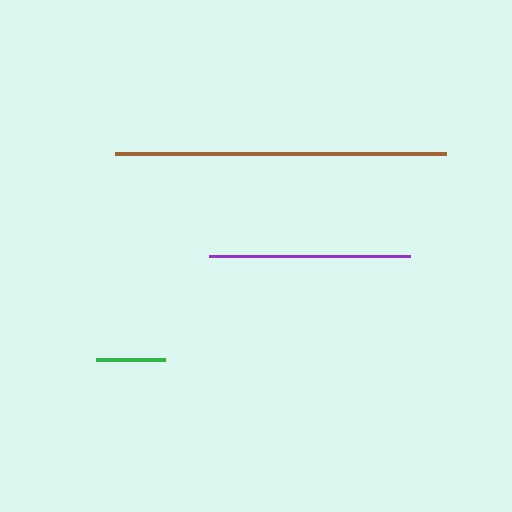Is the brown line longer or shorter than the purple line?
The brown line is longer than the purple line.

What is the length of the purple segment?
The purple segment is approximately 201 pixels long.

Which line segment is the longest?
The brown line is the longest at approximately 331 pixels.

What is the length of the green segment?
The green segment is approximately 69 pixels long.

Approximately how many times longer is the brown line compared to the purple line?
The brown line is approximately 1.6 times the length of the purple line.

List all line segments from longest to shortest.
From longest to shortest: brown, purple, green.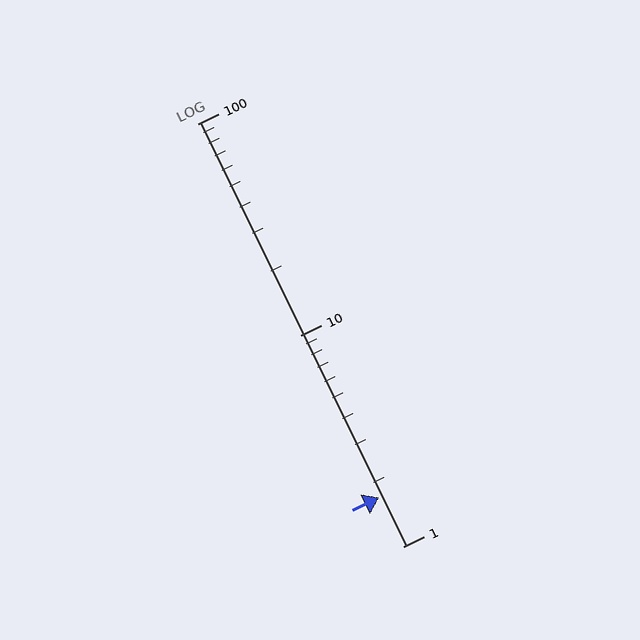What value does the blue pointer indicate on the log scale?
The pointer indicates approximately 1.7.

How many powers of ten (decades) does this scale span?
The scale spans 2 decades, from 1 to 100.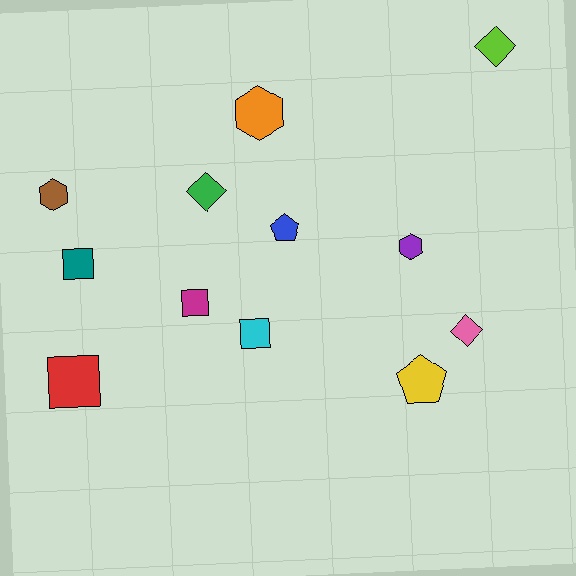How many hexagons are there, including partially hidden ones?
There are 3 hexagons.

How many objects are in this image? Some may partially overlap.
There are 12 objects.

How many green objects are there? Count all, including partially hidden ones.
There is 1 green object.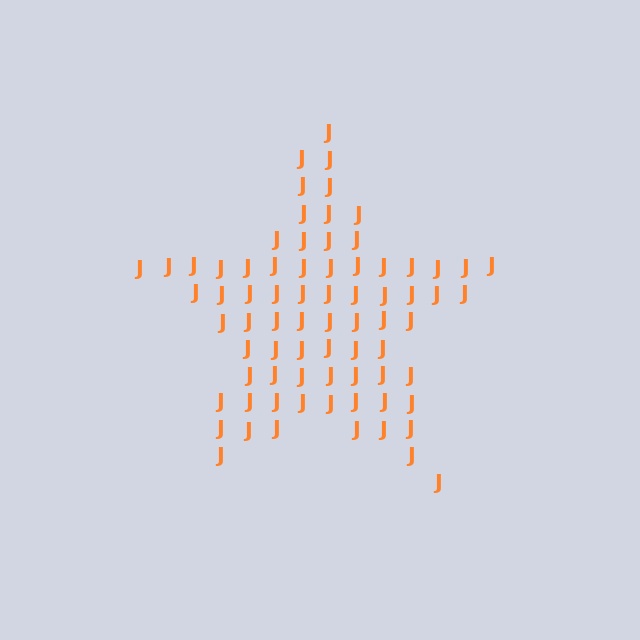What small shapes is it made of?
It is made of small letter J's.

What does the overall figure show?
The overall figure shows a star.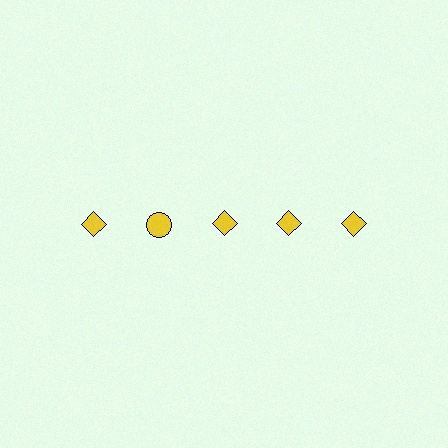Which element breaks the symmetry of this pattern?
The yellow circle in the top row, second from left column breaks the symmetry. All other shapes are yellow diamonds.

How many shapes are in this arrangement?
There are 5 shapes arranged in a grid pattern.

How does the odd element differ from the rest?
It has a different shape: circle instead of diamond.